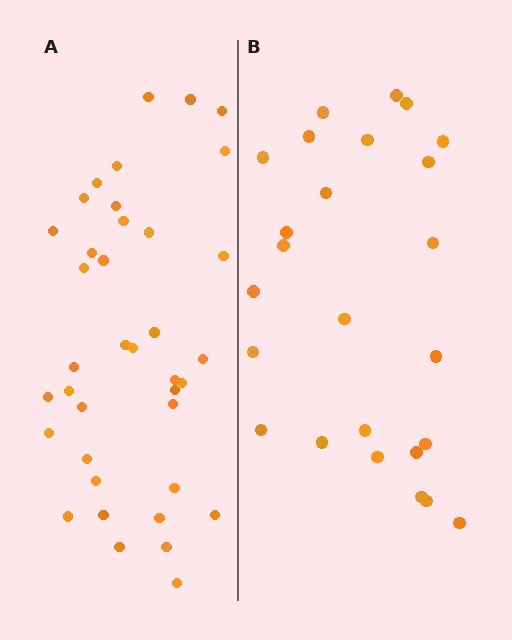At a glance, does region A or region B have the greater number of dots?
Region A (the left region) has more dots.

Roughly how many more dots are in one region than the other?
Region A has approximately 15 more dots than region B.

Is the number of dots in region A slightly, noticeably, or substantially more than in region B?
Region A has substantially more. The ratio is roughly 1.5 to 1.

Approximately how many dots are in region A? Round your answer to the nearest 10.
About 40 dots. (The exact count is 38, which rounds to 40.)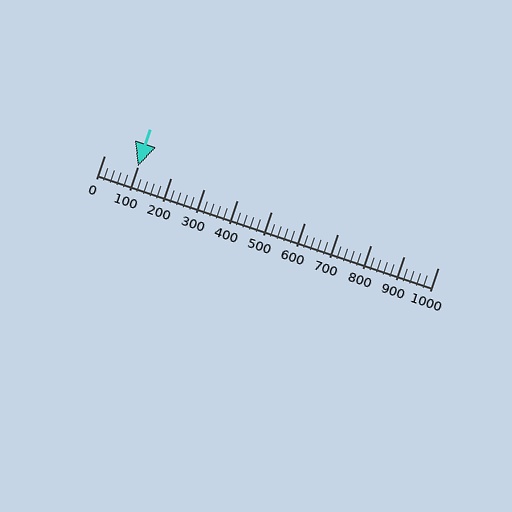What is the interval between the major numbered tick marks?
The major tick marks are spaced 100 units apart.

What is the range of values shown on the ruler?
The ruler shows values from 0 to 1000.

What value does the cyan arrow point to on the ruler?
The cyan arrow points to approximately 100.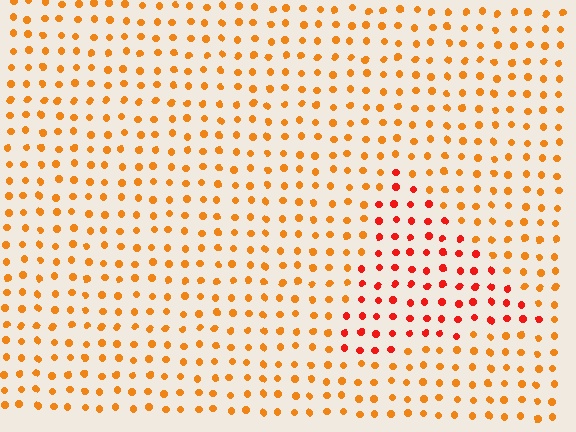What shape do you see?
I see a triangle.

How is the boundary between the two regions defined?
The boundary is defined purely by a slight shift in hue (about 30 degrees). Spacing, size, and orientation are identical on both sides.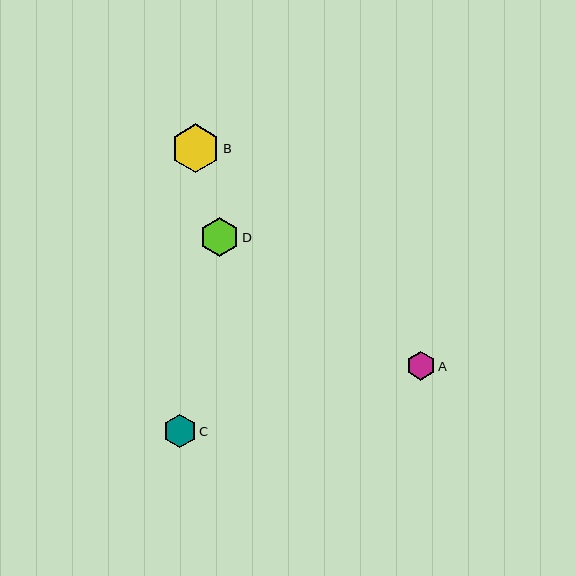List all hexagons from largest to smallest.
From largest to smallest: B, D, C, A.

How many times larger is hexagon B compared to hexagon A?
Hexagon B is approximately 1.7 times the size of hexagon A.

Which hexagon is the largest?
Hexagon B is the largest with a size of approximately 49 pixels.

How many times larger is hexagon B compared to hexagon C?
Hexagon B is approximately 1.5 times the size of hexagon C.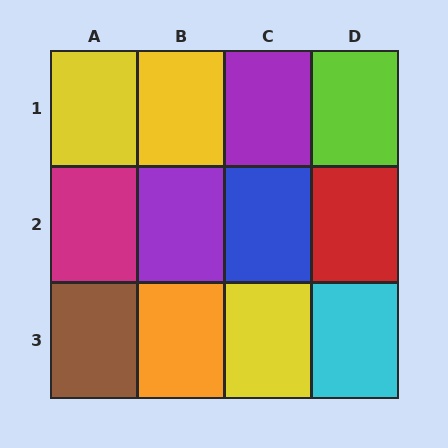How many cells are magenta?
1 cell is magenta.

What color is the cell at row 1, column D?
Lime.